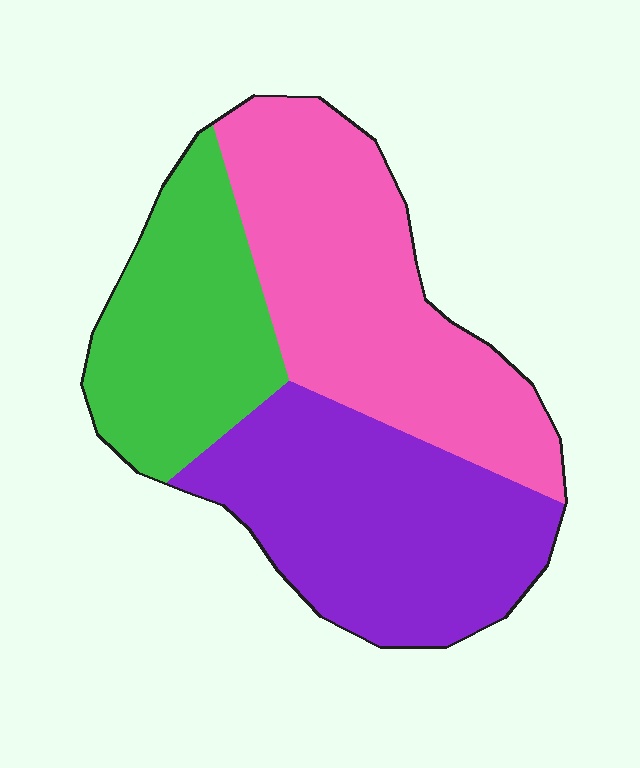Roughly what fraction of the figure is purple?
Purple covers about 35% of the figure.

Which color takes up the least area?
Green, at roughly 25%.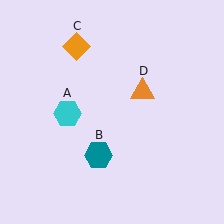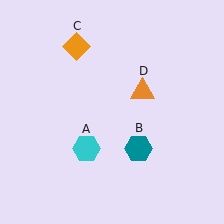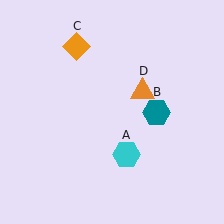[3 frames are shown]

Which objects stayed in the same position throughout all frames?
Orange diamond (object C) and orange triangle (object D) remained stationary.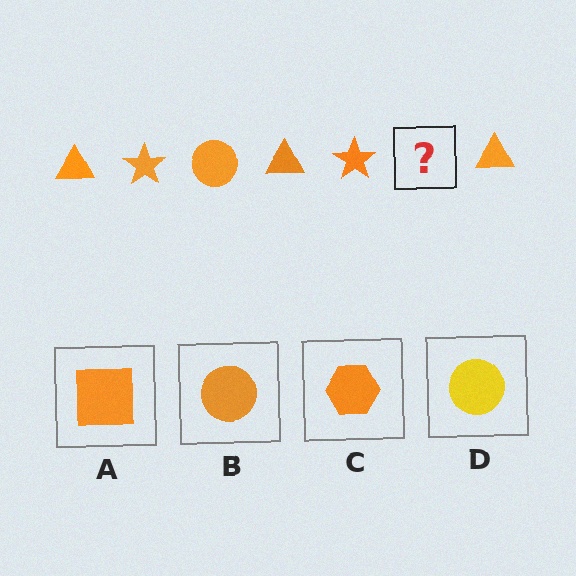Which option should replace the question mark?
Option B.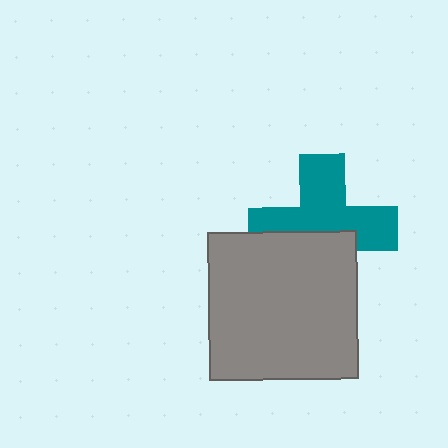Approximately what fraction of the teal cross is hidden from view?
Roughly 41% of the teal cross is hidden behind the gray square.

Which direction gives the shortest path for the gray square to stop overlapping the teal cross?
Moving down gives the shortest separation.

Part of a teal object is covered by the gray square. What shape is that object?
It is a cross.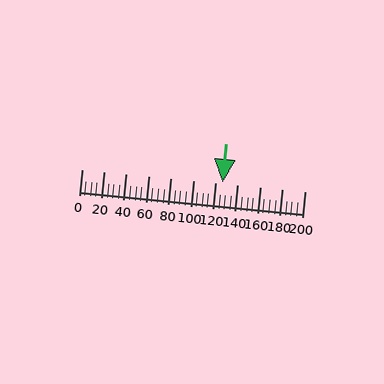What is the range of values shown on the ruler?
The ruler shows values from 0 to 200.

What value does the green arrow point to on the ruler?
The green arrow points to approximately 127.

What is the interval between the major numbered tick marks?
The major tick marks are spaced 20 units apart.